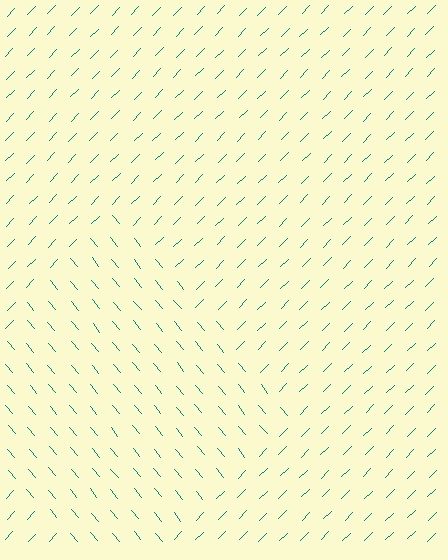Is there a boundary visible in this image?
Yes, there is a texture boundary formed by a change in line orientation.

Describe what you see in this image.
The image is filled with small teal line segments. A diamond region in the image has lines oriented differently from the surrounding lines, creating a visible texture boundary.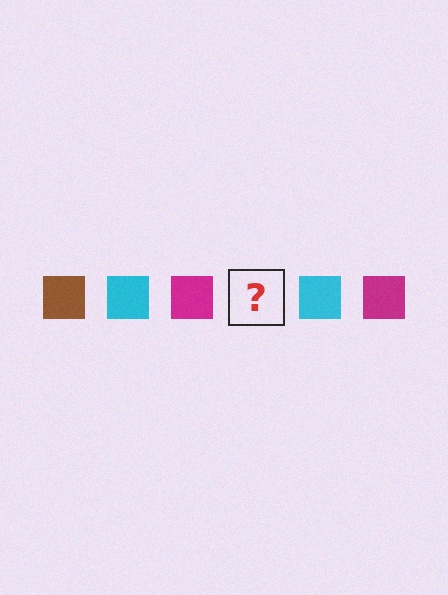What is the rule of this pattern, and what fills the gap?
The rule is that the pattern cycles through brown, cyan, magenta squares. The gap should be filled with a brown square.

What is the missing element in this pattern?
The missing element is a brown square.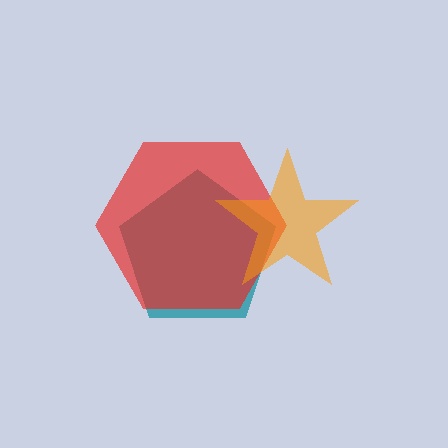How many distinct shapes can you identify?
There are 3 distinct shapes: a teal pentagon, a red hexagon, an orange star.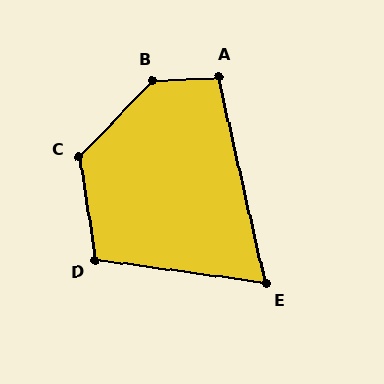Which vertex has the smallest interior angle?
E, at approximately 69 degrees.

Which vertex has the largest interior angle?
B, at approximately 137 degrees.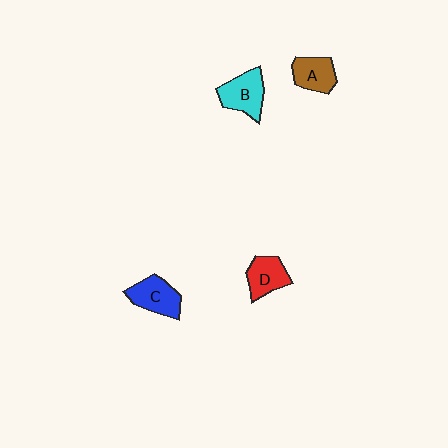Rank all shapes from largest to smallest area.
From largest to smallest: B (cyan), C (blue), D (red), A (brown).